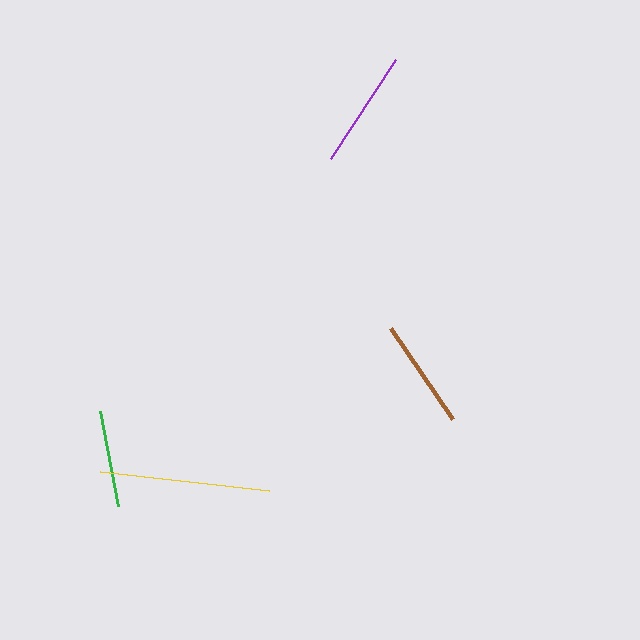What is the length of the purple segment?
The purple segment is approximately 118 pixels long.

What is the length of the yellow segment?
The yellow segment is approximately 170 pixels long.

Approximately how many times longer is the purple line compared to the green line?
The purple line is approximately 1.2 times the length of the green line.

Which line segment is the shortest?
The green line is the shortest at approximately 97 pixels.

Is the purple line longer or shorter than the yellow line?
The yellow line is longer than the purple line.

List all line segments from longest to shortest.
From longest to shortest: yellow, purple, brown, green.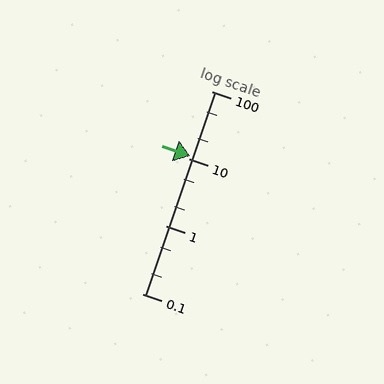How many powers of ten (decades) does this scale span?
The scale spans 3 decades, from 0.1 to 100.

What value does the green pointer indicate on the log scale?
The pointer indicates approximately 11.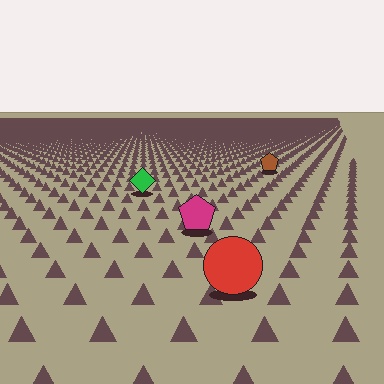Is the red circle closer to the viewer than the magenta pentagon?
Yes. The red circle is closer — you can tell from the texture gradient: the ground texture is coarser near it.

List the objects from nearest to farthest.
From nearest to farthest: the red circle, the magenta pentagon, the green diamond, the brown pentagon.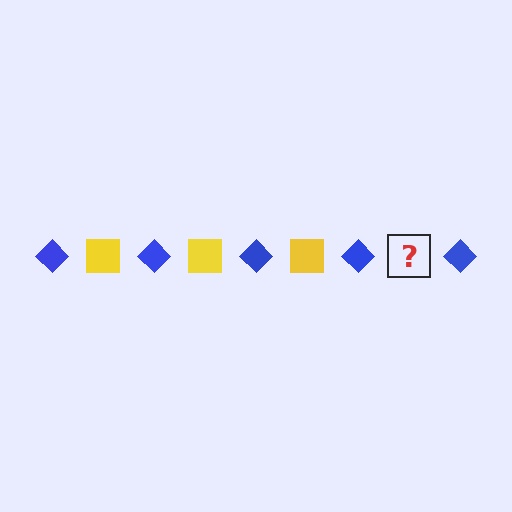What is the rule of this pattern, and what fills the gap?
The rule is that the pattern alternates between blue diamond and yellow square. The gap should be filled with a yellow square.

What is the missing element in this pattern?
The missing element is a yellow square.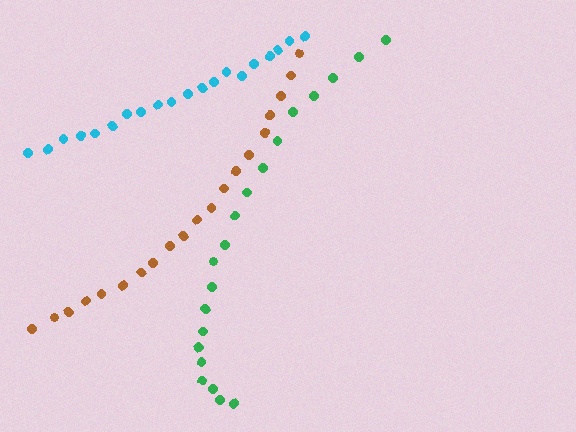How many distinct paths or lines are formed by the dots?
There are 3 distinct paths.